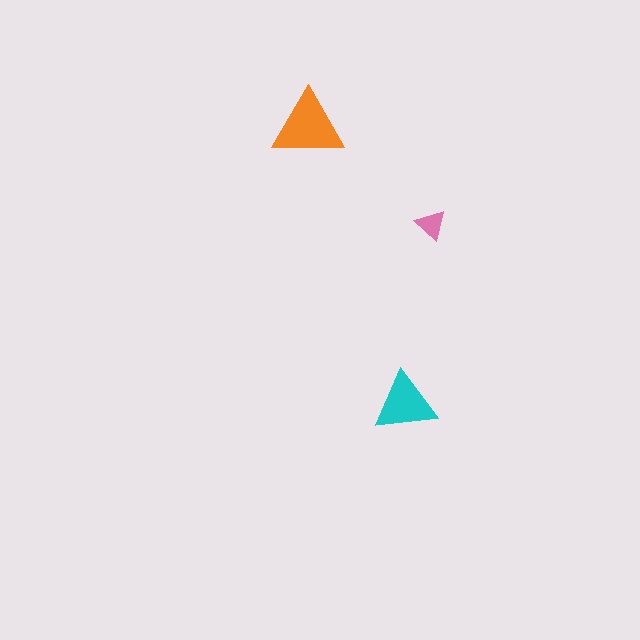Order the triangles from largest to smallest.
the orange one, the cyan one, the pink one.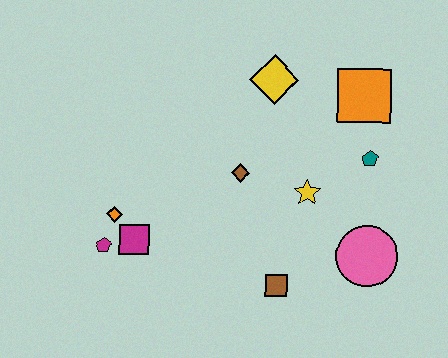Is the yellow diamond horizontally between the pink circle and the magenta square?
Yes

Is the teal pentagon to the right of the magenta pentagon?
Yes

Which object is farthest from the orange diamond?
The orange square is farthest from the orange diamond.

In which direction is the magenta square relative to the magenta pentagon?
The magenta square is to the right of the magenta pentagon.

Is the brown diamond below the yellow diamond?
Yes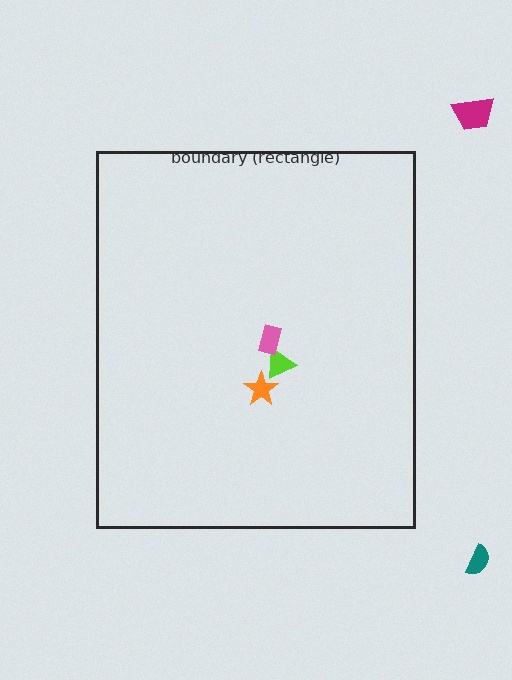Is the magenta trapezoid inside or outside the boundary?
Outside.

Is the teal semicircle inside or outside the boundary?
Outside.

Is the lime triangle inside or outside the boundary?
Inside.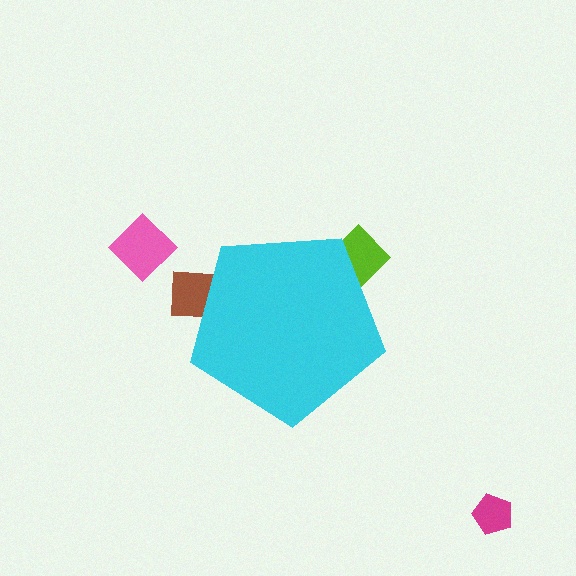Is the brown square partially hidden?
Yes, the brown square is partially hidden behind the cyan pentagon.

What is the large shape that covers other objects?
A cyan pentagon.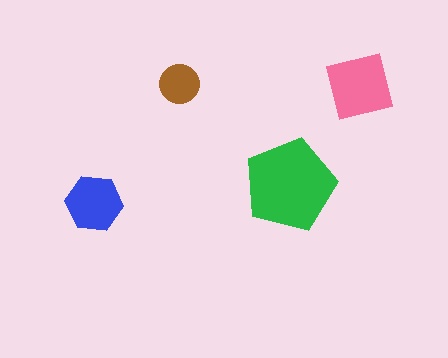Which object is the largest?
The green pentagon.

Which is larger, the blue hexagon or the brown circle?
The blue hexagon.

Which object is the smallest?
The brown circle.